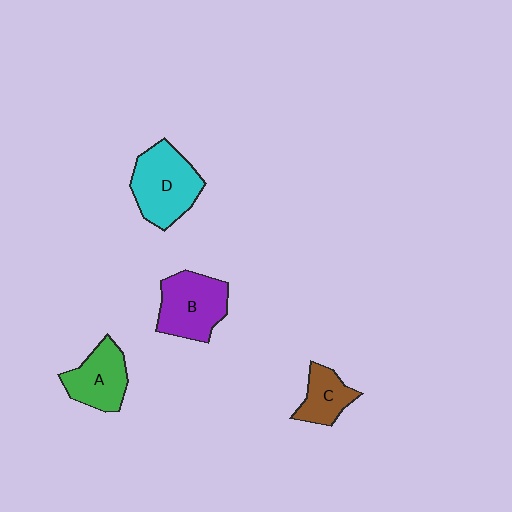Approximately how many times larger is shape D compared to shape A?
Approximately 1.3 times.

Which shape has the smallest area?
Shape C (brown).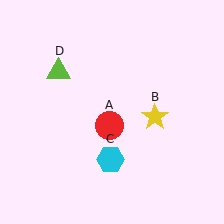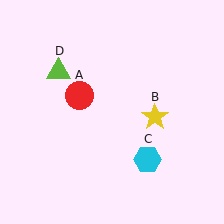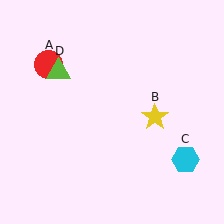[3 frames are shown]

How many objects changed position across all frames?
2 objects changed position: red circle (object A), cyan hexagon (object C).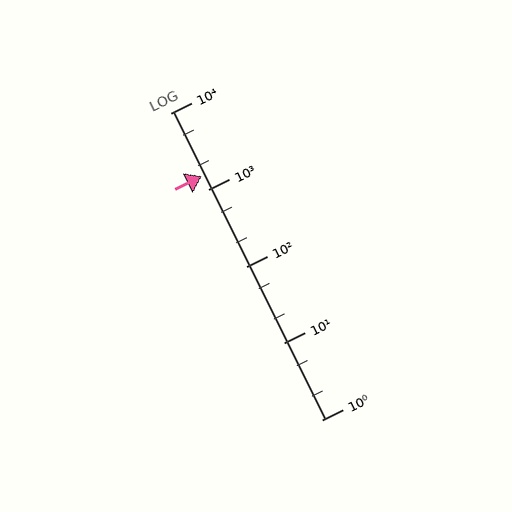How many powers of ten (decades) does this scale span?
The scale spans 4 decades, from 1 to 10000.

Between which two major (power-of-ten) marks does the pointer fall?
The pointer is between 1000 and 10000.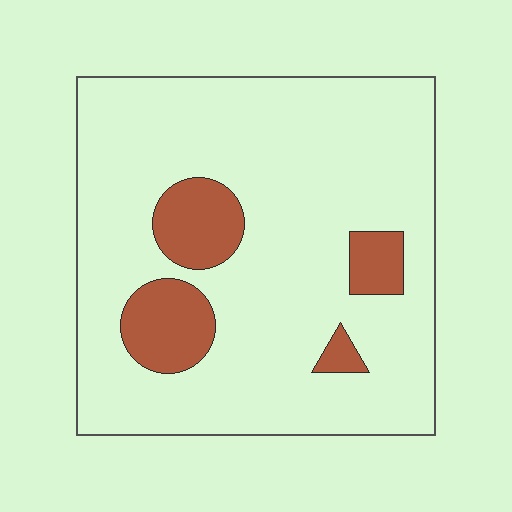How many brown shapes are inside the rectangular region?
4.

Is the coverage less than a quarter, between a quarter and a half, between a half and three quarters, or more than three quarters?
Less than a quarter.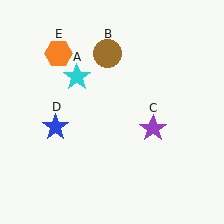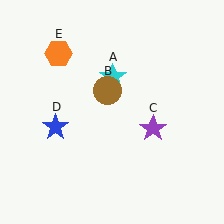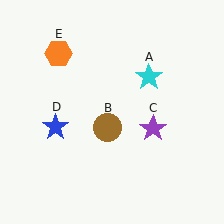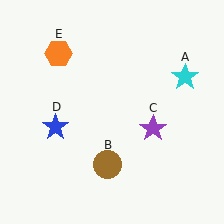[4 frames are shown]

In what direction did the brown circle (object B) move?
The brown circle (object B) moved down.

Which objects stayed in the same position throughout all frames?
Purple star (object C) and blue star (object D) and orange hexagon (object E) remained stationary.